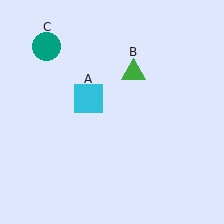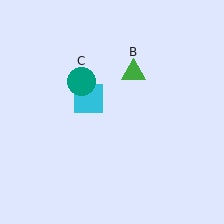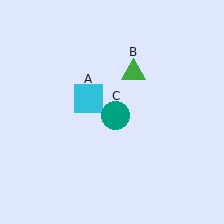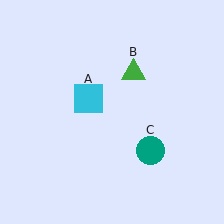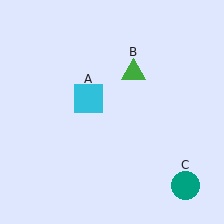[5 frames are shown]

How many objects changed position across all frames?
1 object changed position: teal circle (object C).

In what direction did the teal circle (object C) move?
The teal circle (object C) moved down and to the right.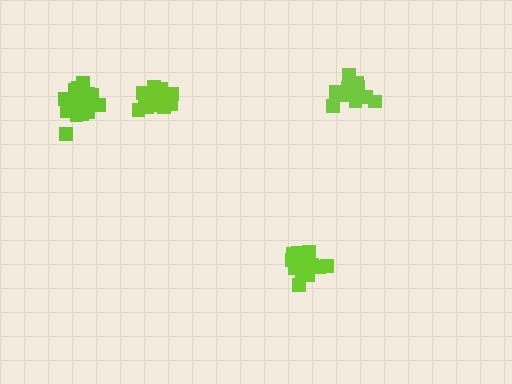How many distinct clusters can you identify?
There are 4 distinct clusters.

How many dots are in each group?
Group 1: 17 dots, Group 2: 17 dots, Group 3: 15 dots, Group 4: 14 dots (63 total).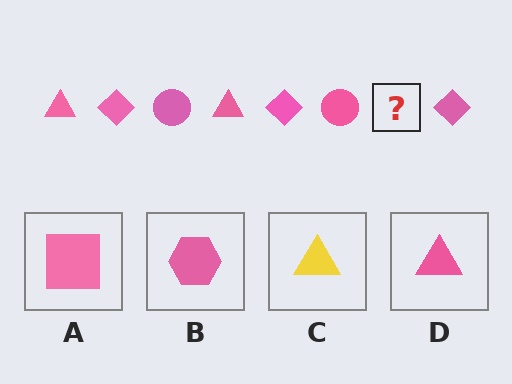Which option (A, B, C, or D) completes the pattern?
D.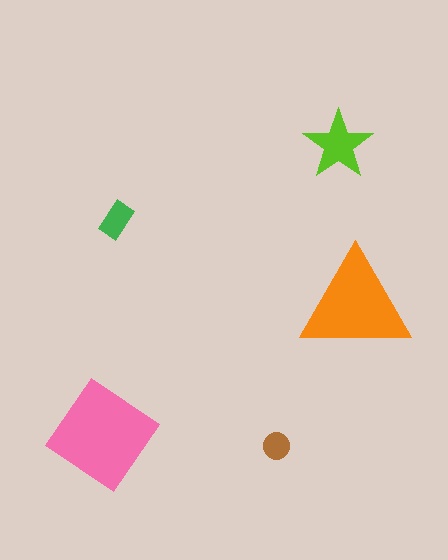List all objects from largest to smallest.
The pink diamond, the orange triangle, the lime star, the green rectangle, the brown circle.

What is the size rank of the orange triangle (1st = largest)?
2nd.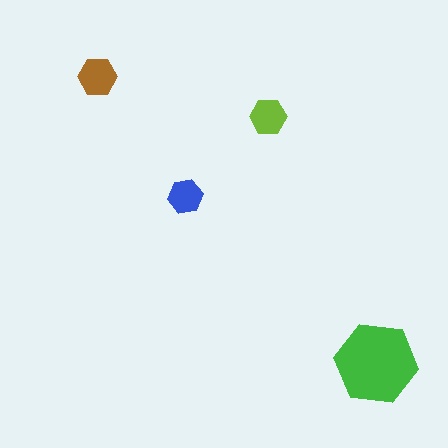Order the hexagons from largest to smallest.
the green one, the brown one, the lime one, the blue one.